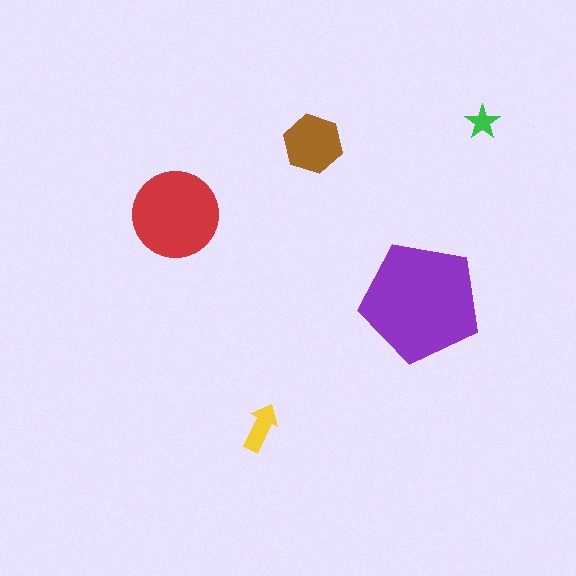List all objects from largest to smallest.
The purple pentagon, the red circle, the brown hexagon, the yellow arrow, the green star.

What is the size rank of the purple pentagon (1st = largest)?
1st.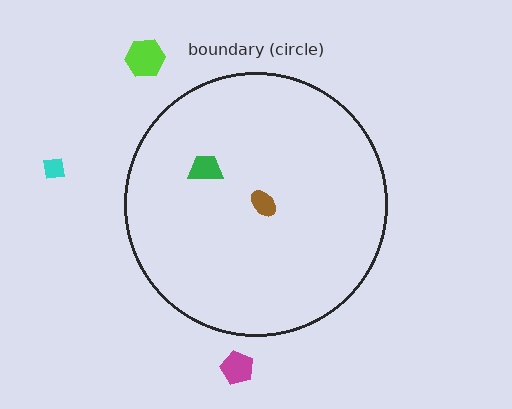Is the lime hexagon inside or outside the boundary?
Outside.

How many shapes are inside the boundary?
2 inside, 3 outside.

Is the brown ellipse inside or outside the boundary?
Inside.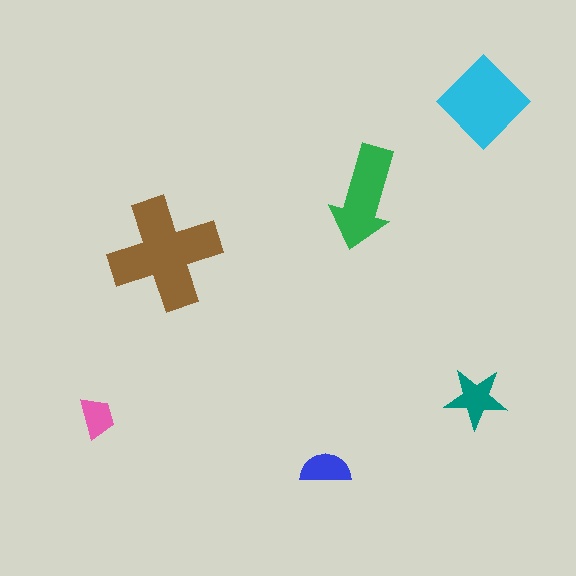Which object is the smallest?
The pink trapezoid.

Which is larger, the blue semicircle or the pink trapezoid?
The blue semicircle.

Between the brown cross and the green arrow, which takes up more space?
The brown cross.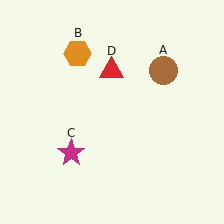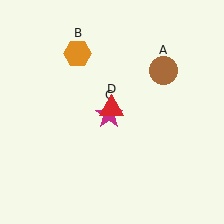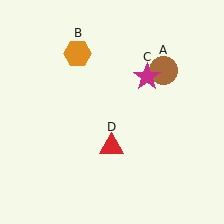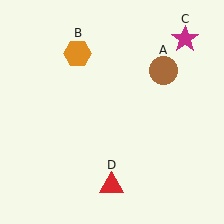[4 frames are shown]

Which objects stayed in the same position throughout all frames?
Brown circle (object A) and orange hexagon (object B) remained stationary.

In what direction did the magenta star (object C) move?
The magenta star (object C) moved up and to the right.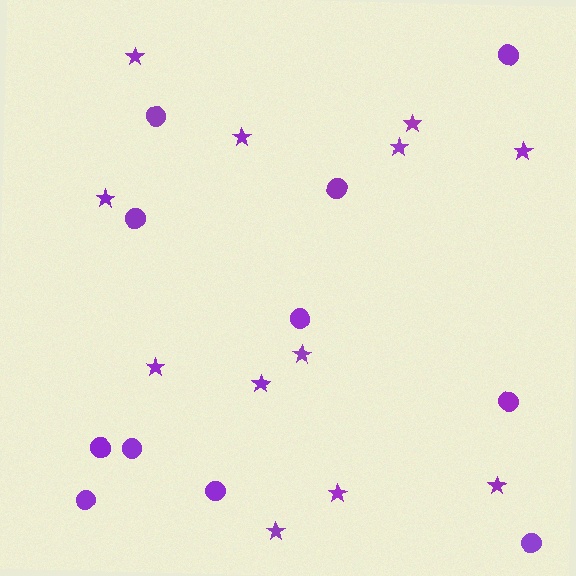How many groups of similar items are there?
There are 2 groups: one group of circles (11) and one group of stars (12).